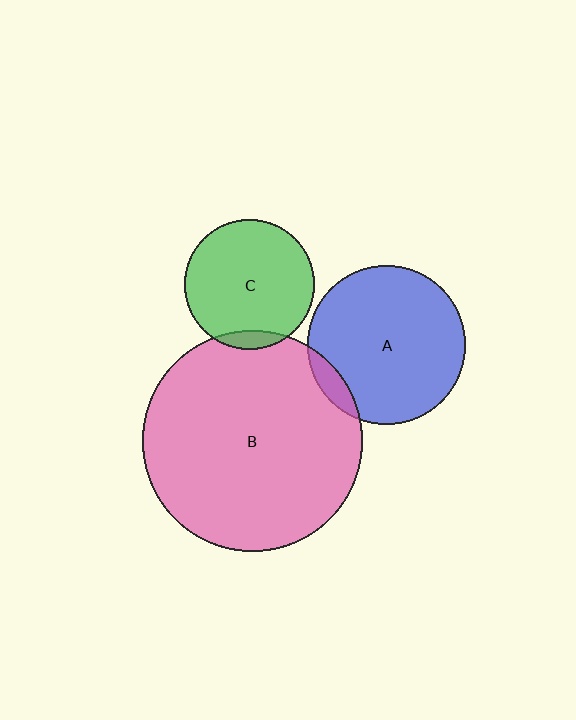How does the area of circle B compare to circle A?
Approximately 1.9 times.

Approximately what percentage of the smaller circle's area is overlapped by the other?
Approximately 10%.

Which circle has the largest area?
Circle B (pink).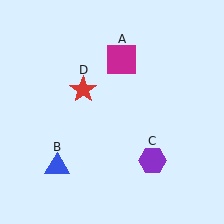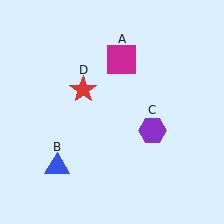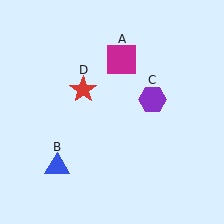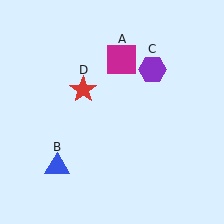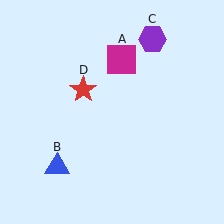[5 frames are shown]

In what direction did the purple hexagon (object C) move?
The purple hexagon (object C) moved up.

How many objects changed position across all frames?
1 object changed position: purple hexagon (object C).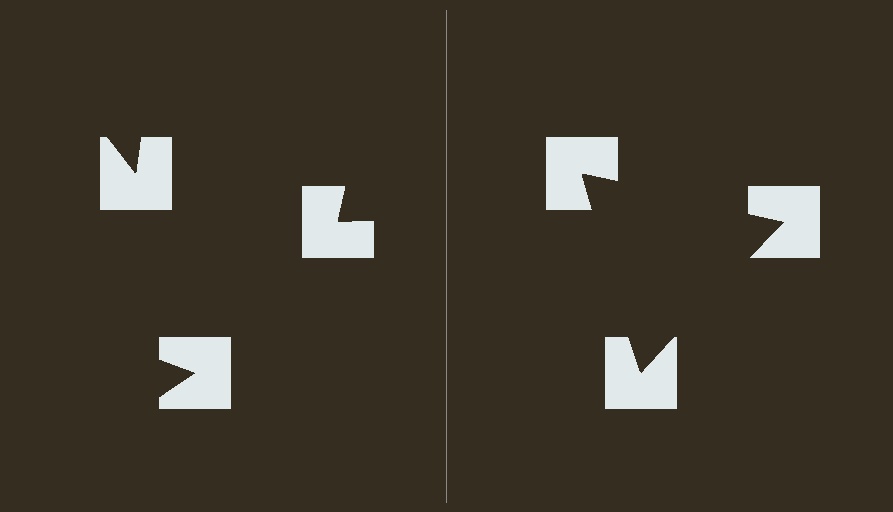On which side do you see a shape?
An illusory triangle appears on the right side. On the left side the wedge cuts are rotated, so no coherent shape forms.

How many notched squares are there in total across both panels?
6 — 3 on each side.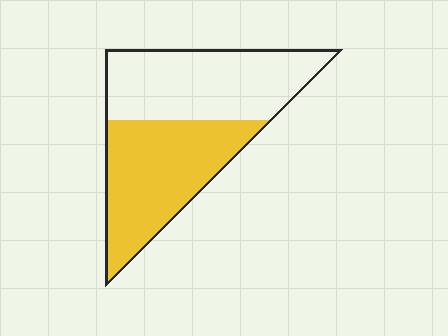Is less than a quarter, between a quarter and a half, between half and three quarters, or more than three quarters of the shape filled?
Between a quarter and a half.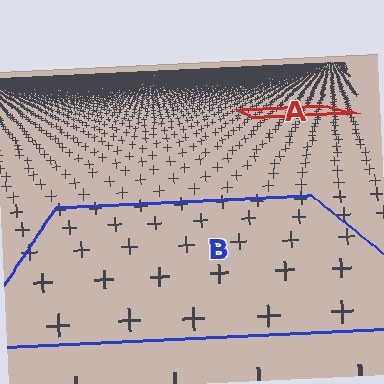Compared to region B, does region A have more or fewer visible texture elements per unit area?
Region A has more texture elements per unit area — they are packed more densely because it is farther away.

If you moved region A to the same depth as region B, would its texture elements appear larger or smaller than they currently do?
They would appear larger. At a closer depth, the same texture elements are projected at a bigger on-screen size.